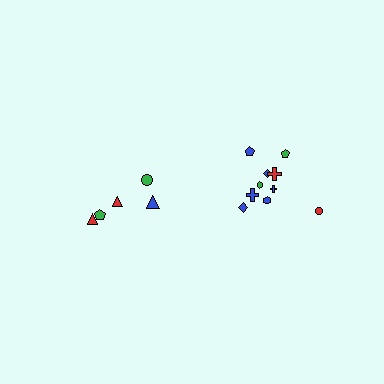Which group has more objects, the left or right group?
The right group.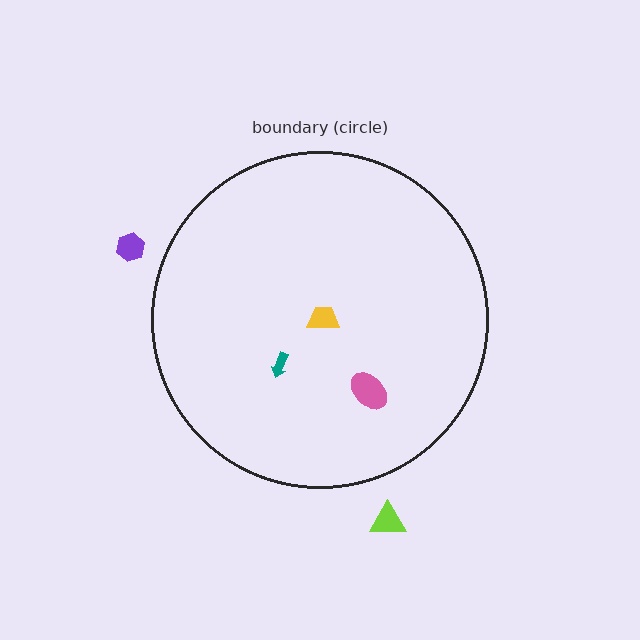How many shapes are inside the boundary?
3 inside, 2 outside.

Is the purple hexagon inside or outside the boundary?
Outside.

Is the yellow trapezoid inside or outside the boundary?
Inside.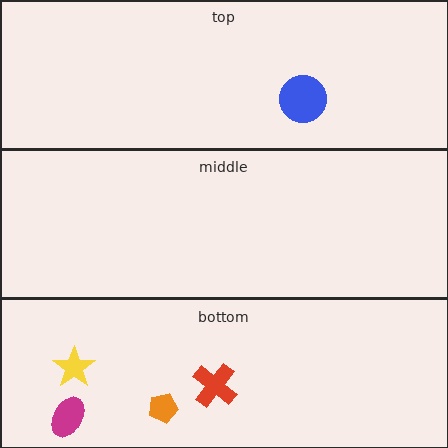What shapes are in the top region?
The blue circle.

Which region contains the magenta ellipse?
The bottom region.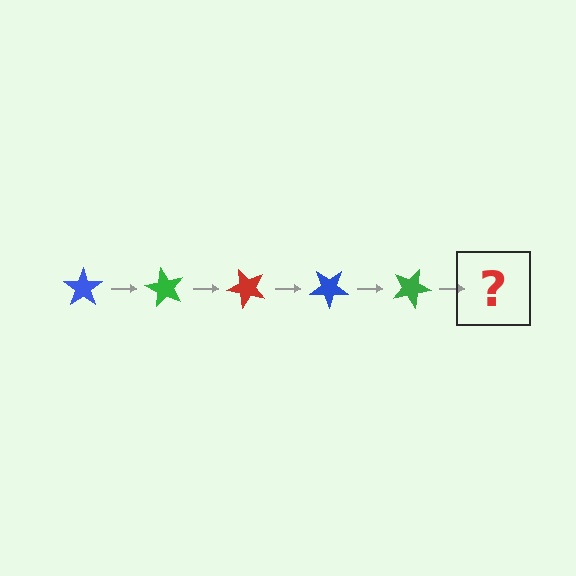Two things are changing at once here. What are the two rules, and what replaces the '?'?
The two rules are that it rotates 60 degrees each step and the color cycles through blue, green, and red. The '?' should be a red star, rotated 300 degrees from the start.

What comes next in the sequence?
The next element should be a red star, rotated 300 degrees from the start.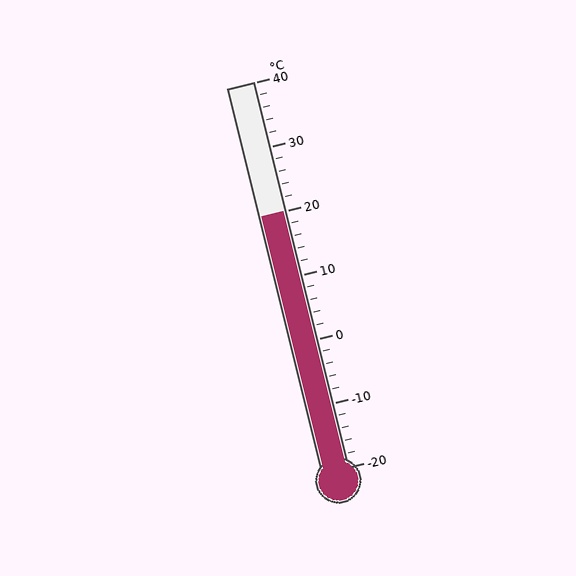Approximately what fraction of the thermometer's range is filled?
The thermometer is filled to approximately 65% of its range.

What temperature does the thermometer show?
The thermometer shows approximately 20°C.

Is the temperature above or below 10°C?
The temperature is above 10°C.